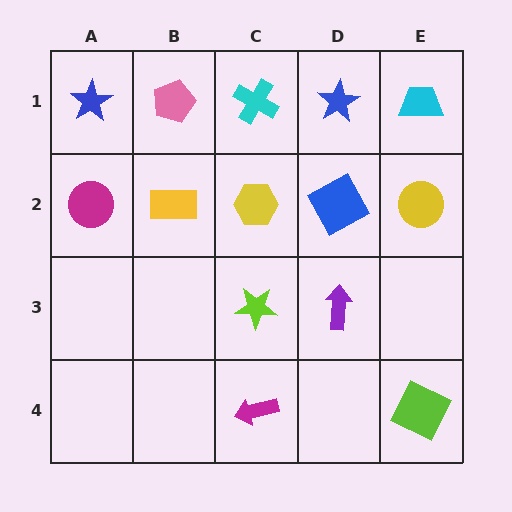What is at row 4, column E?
A lime square.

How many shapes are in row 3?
2 shapes.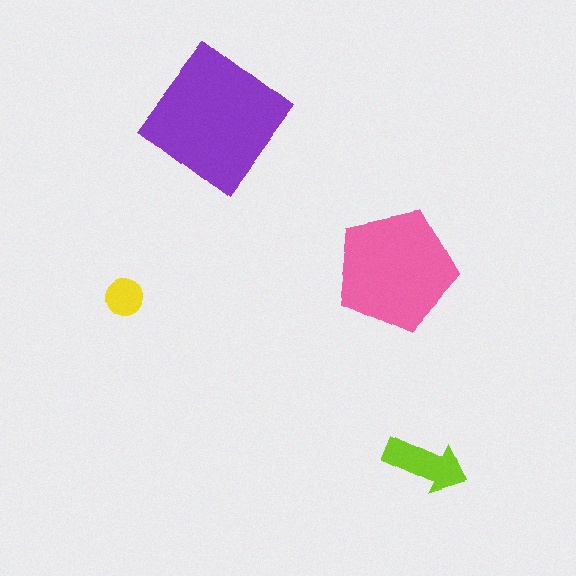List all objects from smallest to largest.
The yellow circle, the lime arrow, the pink pentagon, the purple diamond.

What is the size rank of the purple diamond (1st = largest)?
1st.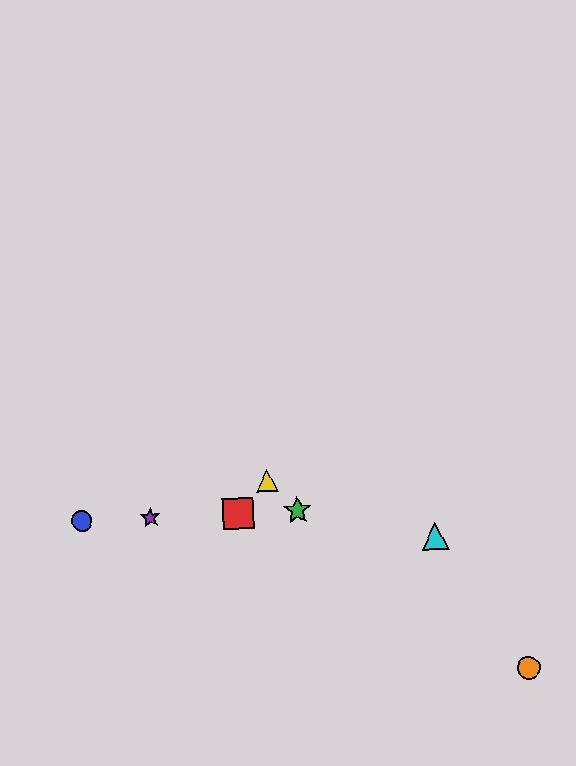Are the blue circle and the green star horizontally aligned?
Yes, both are at y≈521.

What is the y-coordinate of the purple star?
The purple star is at y≈518.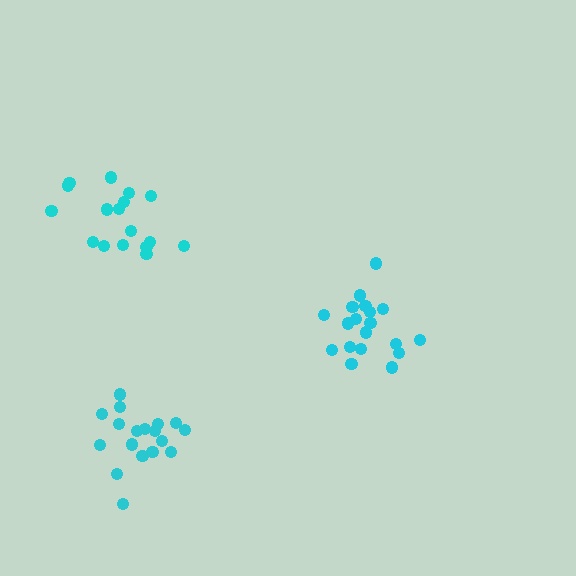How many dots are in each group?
Group 1: 17 dots, Group 2: 18 dots, Group 3: 19 dots (54 total).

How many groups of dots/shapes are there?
There are 3 groups.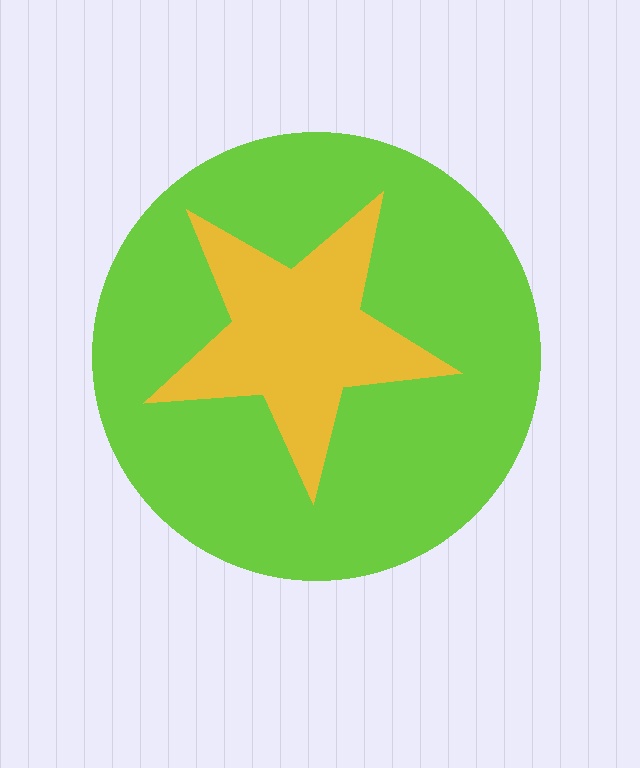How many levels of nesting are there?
2.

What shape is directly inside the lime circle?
The yellow star.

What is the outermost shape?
The lime circle.